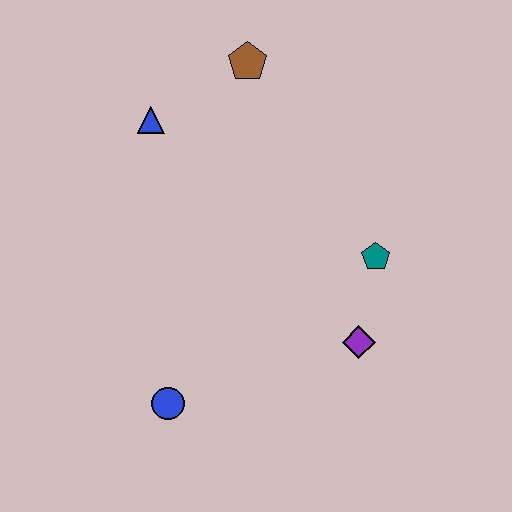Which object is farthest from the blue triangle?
The purple diamond is farthest from the blue triangle.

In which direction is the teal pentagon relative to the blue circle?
The teal pentagon is to the right of the blue circle.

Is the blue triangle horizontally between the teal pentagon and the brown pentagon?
No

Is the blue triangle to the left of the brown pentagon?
Yes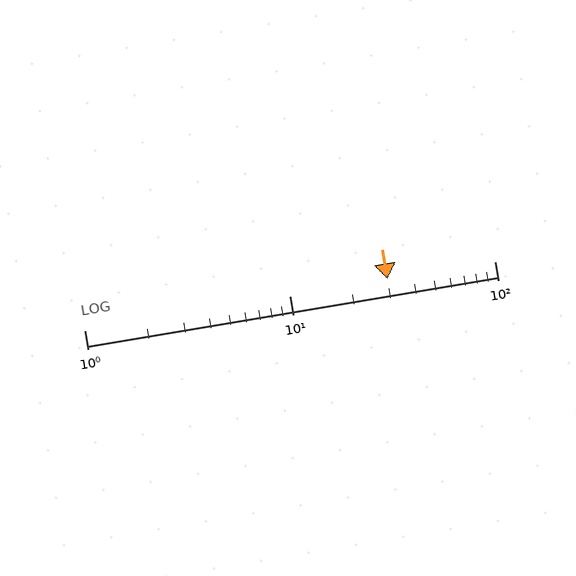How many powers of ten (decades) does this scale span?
The scale spans 2 decades, from 1 to 100.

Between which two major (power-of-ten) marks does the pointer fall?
The pointer is between 10 and 100.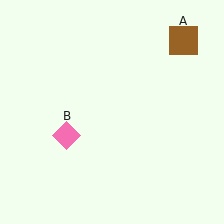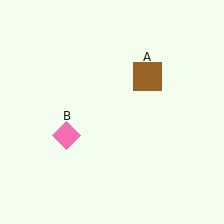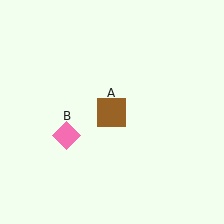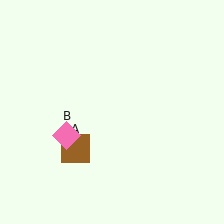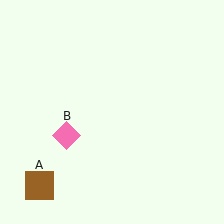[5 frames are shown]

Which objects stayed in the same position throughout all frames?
Pink diamond (object B) remained stationary.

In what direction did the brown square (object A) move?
The brown square (object A) moved down and to the left.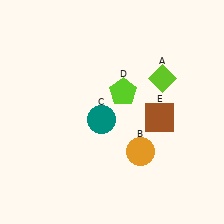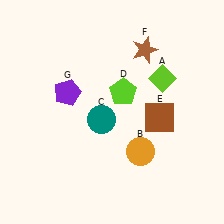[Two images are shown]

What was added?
A brown star (F), a purple pentagon (G) were added in Image 2.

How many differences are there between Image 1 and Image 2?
There are 2 differences between the two images.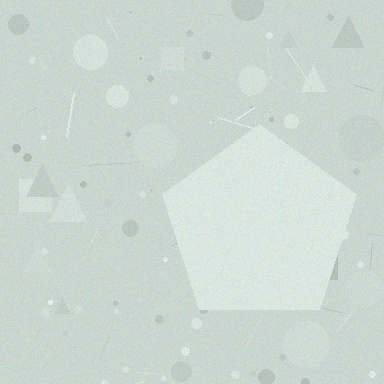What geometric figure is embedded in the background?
A pentagon is embedded in the background.